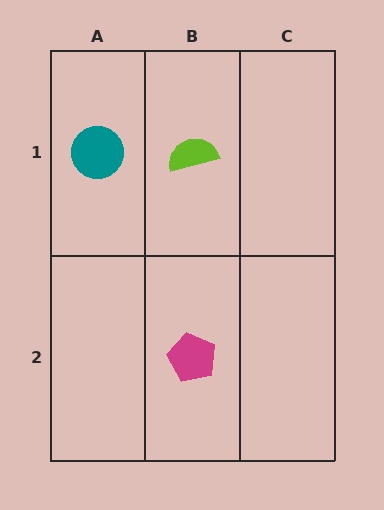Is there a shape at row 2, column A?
No, that cell is empty.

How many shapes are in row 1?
2 shapes.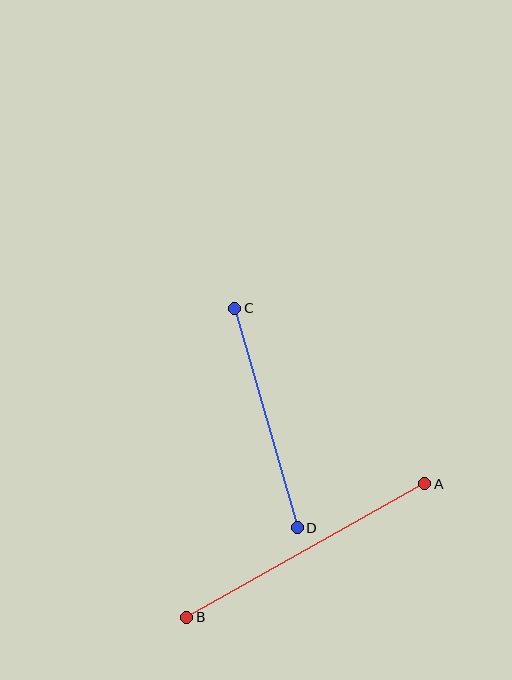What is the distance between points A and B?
The distance is approximately 273 pixels.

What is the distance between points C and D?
The distance is approximately 228 pixels.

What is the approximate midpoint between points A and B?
The midpoint is at approximately (306, 551) pixels.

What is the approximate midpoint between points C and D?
The midpoint is at approximately (266, 418) pixels.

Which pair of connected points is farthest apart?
Points A and B are farthest apart.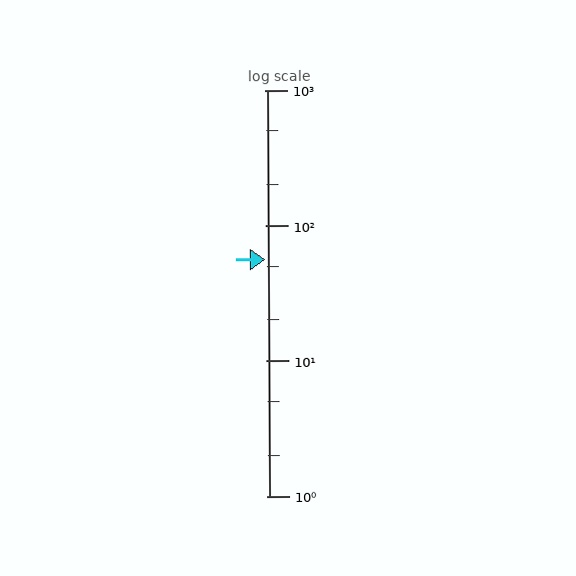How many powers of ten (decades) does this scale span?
The scale spans 3 decades, from 1 to 1000.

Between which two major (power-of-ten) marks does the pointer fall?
The pointer is between 10 and 100.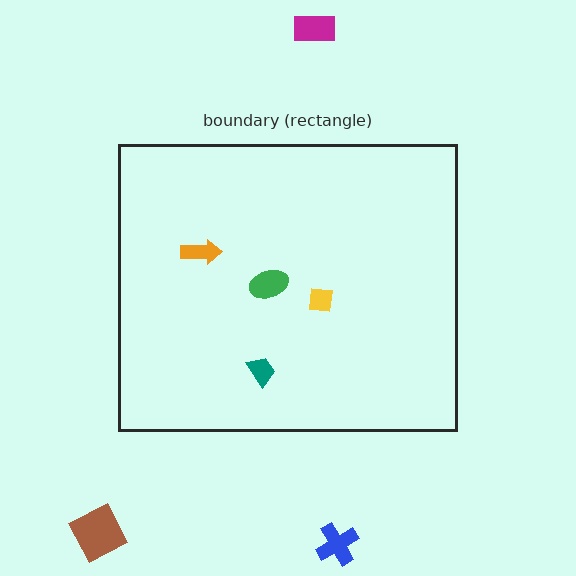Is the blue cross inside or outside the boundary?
Outside.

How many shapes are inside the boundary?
4 inside, 3 outside.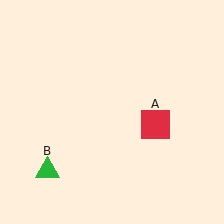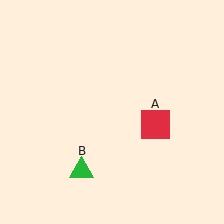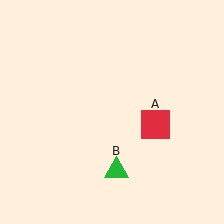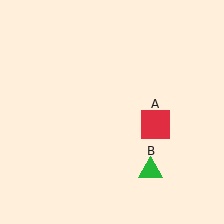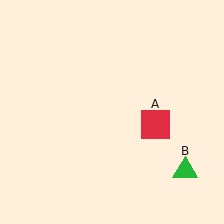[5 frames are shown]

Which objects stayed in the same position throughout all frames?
Red square (object A) remained stationary.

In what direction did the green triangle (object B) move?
The green triangle (object B) moved right.